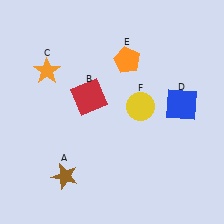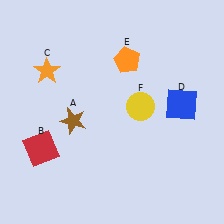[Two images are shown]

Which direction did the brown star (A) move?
The brown star (A) moved up.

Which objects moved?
The objects that moved are: the brown star (A), the red square (B).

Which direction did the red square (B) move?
The red square (B) moved down.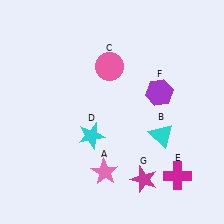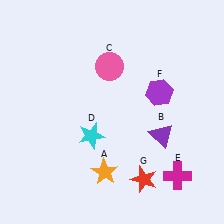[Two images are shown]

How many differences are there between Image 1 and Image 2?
There are 3 differences between the two images.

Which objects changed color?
A changed from pink to orange. B changed from cyan to purple. G changed from magenta to red.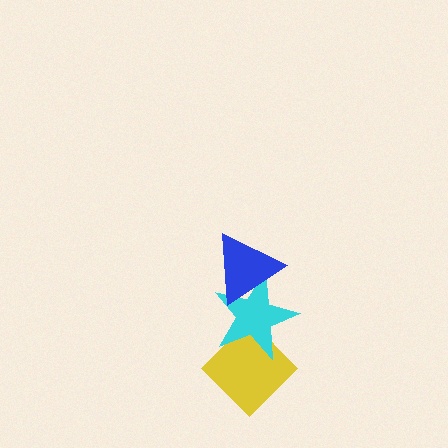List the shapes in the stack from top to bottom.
From top to bottom: the blue triangle, the cyan star, the yellow diamond.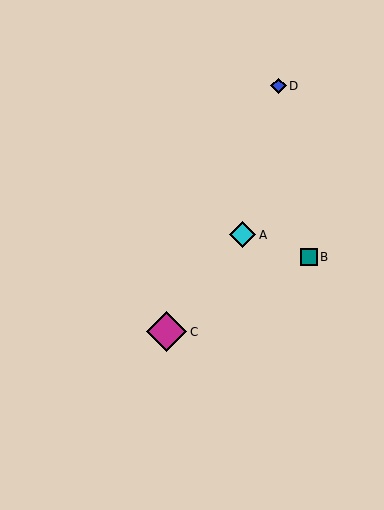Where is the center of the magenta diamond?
The center of the magenta diamond is at (167, 332).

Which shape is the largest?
The magenta diamond (labeled C) is the largest.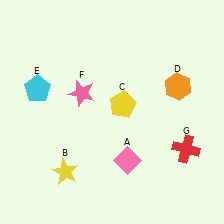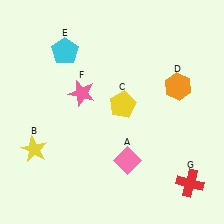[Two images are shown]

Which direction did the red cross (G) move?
The red cross (G) moved down.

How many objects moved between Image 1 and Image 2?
3 objects moved between the two images.